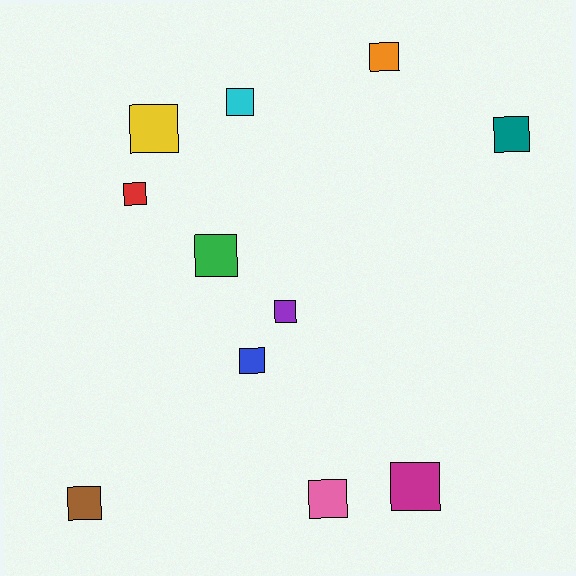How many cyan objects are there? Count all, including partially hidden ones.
There is 1 cyan object.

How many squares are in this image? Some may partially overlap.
There are 11 squares.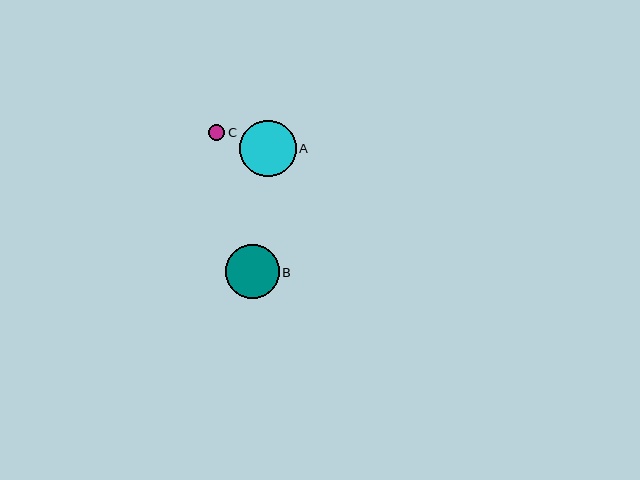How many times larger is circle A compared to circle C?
Circle A is approximately 3.5 times the size of circle C.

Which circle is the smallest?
Circle C is the smallest with a size of approximately 16 pixels.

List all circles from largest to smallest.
From largest to smallest: A, B, C.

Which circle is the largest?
Circle A is the largest with a size of approximately 56 pixels.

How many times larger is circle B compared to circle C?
Circle B is approximately 3.3 times the size of circle C.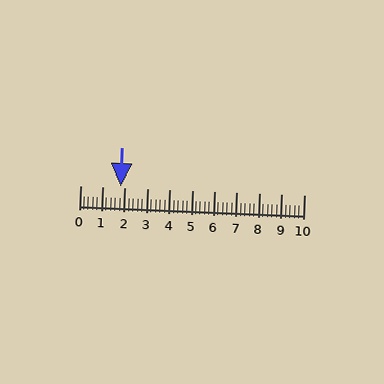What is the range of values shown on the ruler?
The ruler shows values from 0 to 10.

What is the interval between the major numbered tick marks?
The major tick marks are spaced 1 units apart.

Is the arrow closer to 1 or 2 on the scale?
The arrow is closer to 2.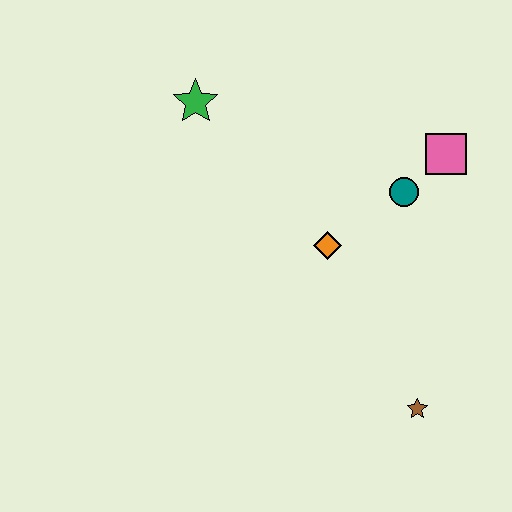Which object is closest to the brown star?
The orange diamond is closest to the brown star.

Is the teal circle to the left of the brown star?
Yes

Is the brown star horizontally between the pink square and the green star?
Yes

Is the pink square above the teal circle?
Yes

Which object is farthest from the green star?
The brown star is farthest from the green star.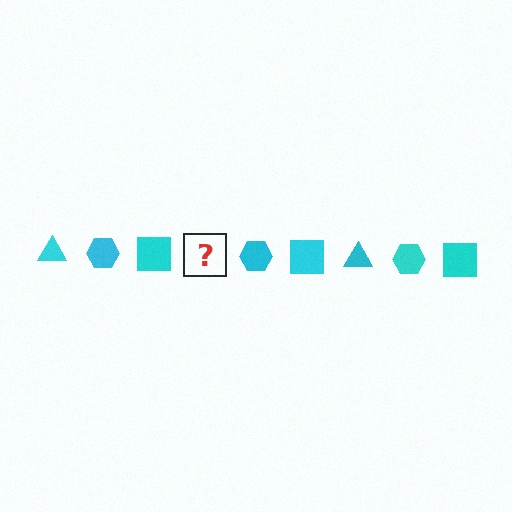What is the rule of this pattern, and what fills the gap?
The rule is that the pattern cycles through triangle, hexagon, square shapes in cyan. The gap should be filled with a cyan triangle.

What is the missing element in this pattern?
The missing element is a cyan triangle.